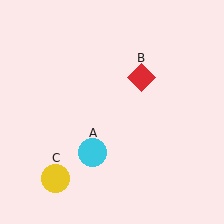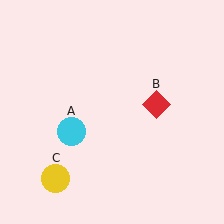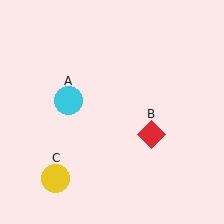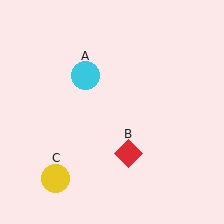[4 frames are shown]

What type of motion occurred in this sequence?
The cyan circle (object A), red diamond (object B) rotated clockwise around the center of the scene.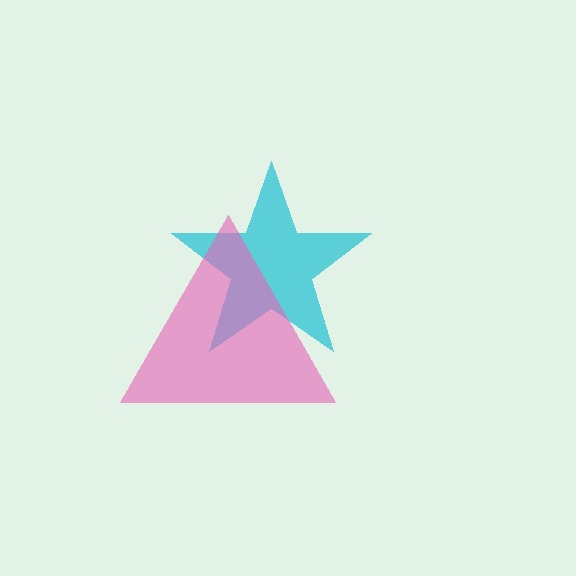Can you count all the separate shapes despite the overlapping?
Yes, there are 2 separate shapes.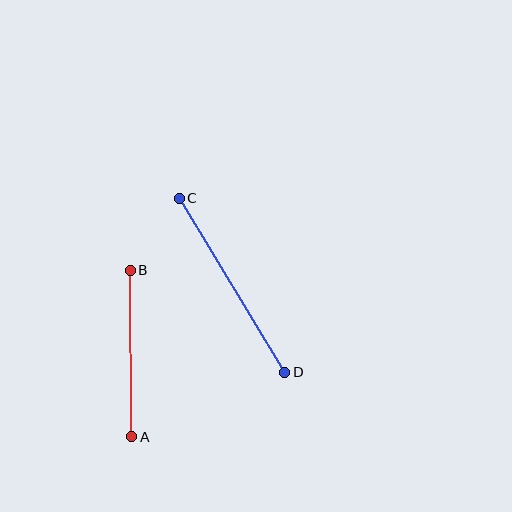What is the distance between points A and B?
The distance is approximately 167 pixels.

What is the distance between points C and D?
The distance is approximately 203 pixels.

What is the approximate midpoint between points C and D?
The midpoint is at approximately (232, 285) pixels.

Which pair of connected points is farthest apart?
Points C and D are farthest apart.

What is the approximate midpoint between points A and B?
The midpoint is at approximately (131, 354) pixels.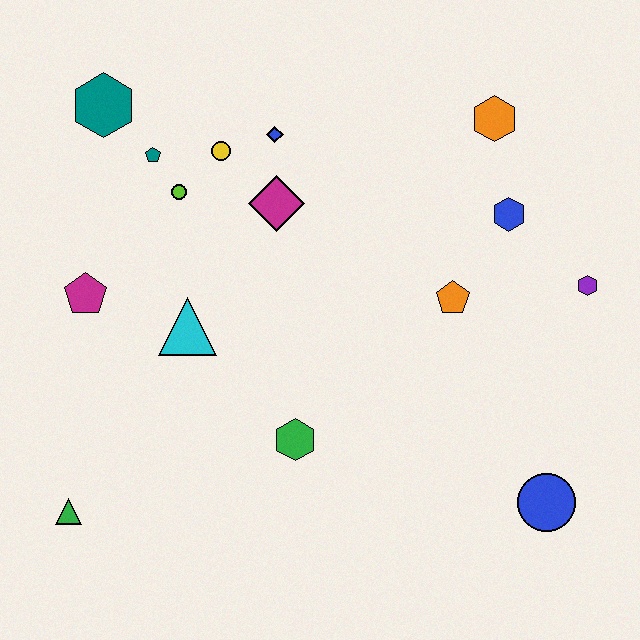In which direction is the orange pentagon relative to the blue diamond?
The orange pentagon is to the right of the blue diamond.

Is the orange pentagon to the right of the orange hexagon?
No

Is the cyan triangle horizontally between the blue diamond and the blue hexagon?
No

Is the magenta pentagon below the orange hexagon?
Yes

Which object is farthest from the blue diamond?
The blue circle is farthest from the blue diamond.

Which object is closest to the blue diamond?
The yellow circle is closest to the blue diamond.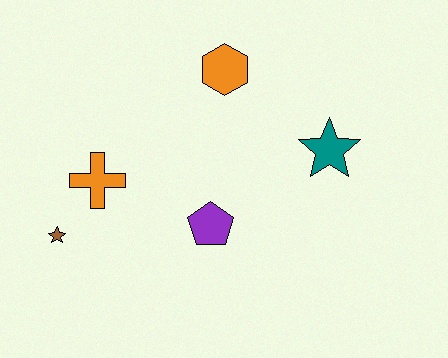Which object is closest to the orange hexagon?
The teal star is closest to the orange hexagon.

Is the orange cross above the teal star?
No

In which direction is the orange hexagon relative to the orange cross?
The orange hexagon is to the right of the orange cross.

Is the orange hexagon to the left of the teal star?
Yes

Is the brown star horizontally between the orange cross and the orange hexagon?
No